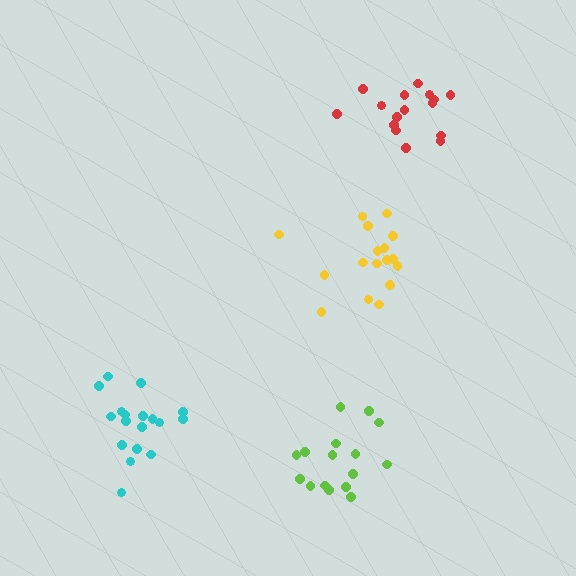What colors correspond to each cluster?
The clusters are colored: red, cyan, yellow, lime.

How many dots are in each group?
Group 1: 16 dots, Group 2: 18 dots, Group 3: 17 dots, Group 4: 16 dots (67 total).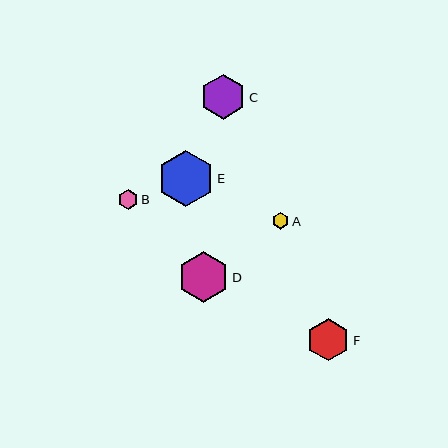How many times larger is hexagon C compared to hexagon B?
Hexagon C is approximately 2.2 times the size of hexagon B.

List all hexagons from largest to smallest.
From largest to smallest: E, D, C, F, B, A.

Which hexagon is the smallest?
Hexagon A is the smallest with a size of approximately 17 pixels.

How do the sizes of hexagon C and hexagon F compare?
Hexagon C and hexagon F are approximately the same size.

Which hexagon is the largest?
Hexagon E is the largest with a size of approximately 56 pixels.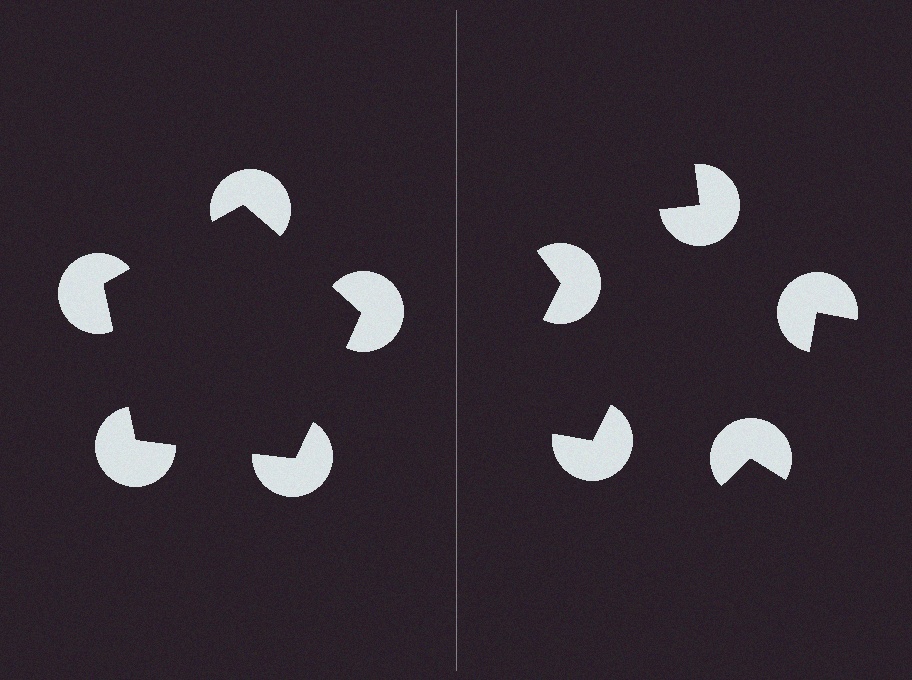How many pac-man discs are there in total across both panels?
10 — 5 on each side.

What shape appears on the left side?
An illusory pentagon.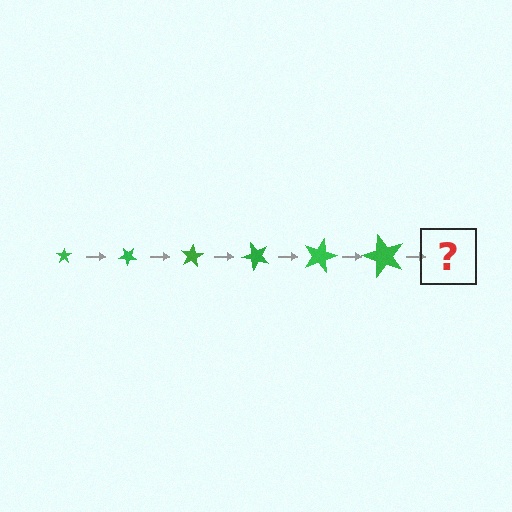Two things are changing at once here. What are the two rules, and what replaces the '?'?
The two rules are that the star grows larger each step and it rotates 40 degrees each step. The '?' should be a star, larger than the previous one and rotated 240 degrees from the start.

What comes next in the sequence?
The next element should be a star, larger than the previous one and rotated 240 degrees from the start.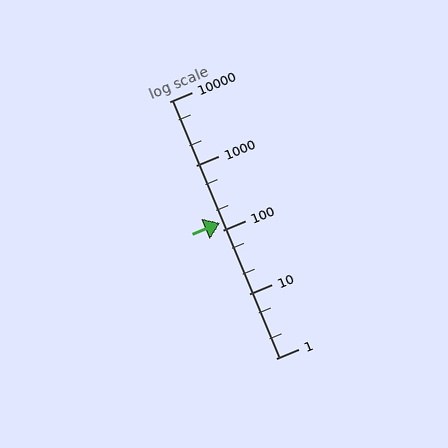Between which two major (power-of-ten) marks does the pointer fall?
The pointer is between 100 and 1000.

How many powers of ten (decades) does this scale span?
The scale spans 4 decades, from 1 to 10000.